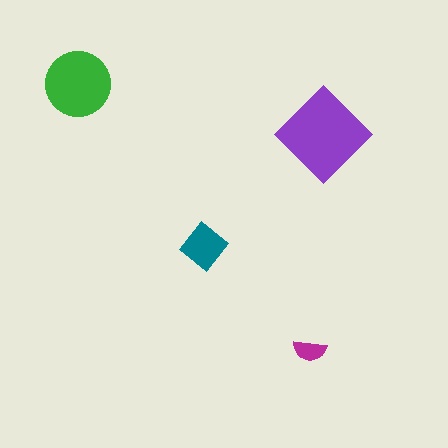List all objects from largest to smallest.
The purple diamond, the green circle, the teal diamond, the magenta semicircle.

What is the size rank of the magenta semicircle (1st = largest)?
4th.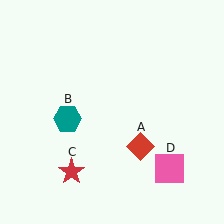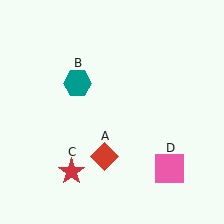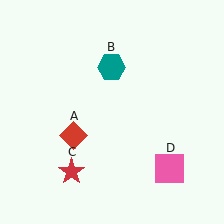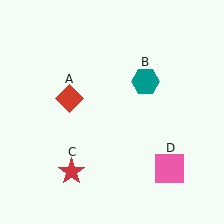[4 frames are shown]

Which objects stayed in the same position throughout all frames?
Red star (object C) and pink square (object D) remained stationary.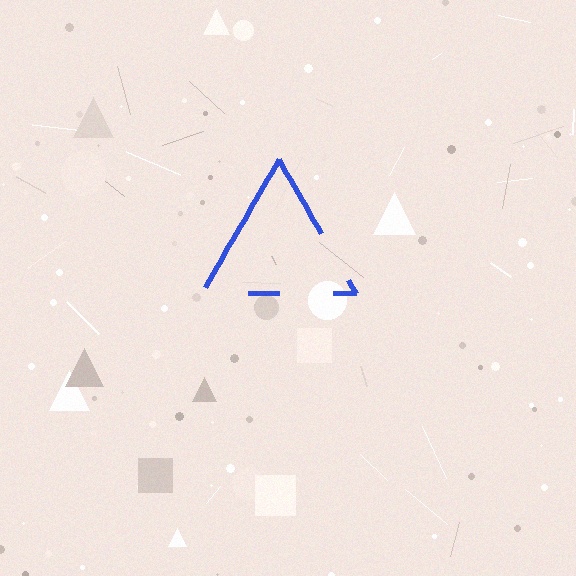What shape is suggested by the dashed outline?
The dashed outline suggests a triangle.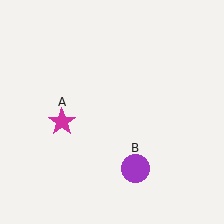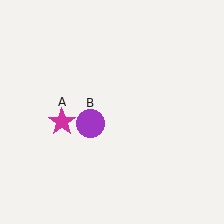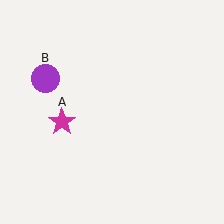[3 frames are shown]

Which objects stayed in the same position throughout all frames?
Magenta star (object A) remained stationary.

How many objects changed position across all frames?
1 object changed position: purple circle (object B).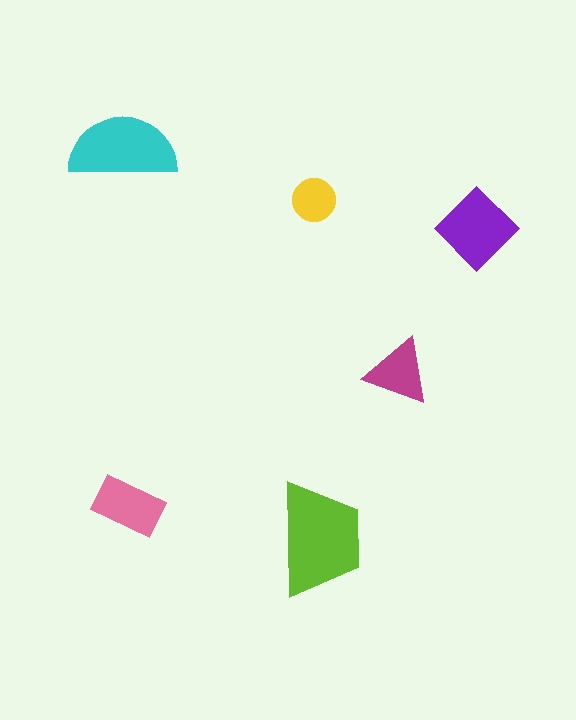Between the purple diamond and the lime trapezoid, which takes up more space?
The lime trapezoid.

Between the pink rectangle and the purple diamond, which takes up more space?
The purple diamond.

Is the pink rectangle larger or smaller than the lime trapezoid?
Smaller.